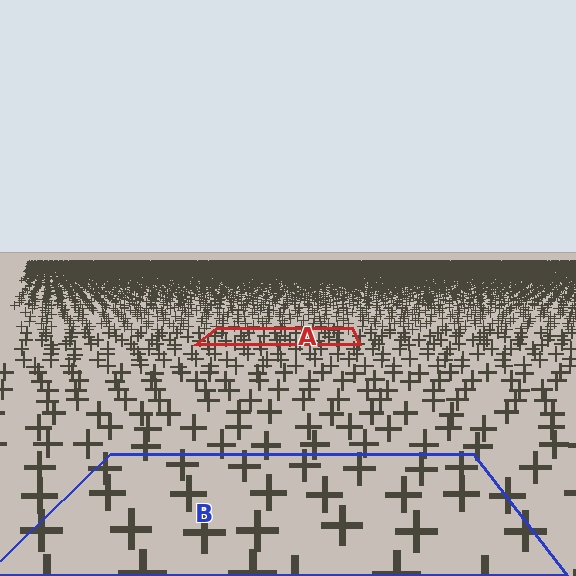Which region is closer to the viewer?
Region B is closer. The texture elements there are larger and more spread out.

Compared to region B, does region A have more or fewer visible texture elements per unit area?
Region A has more texture elements per unit area — they are packed more densely because it is farther away.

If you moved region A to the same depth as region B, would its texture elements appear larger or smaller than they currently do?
They would appear larger. At a closer depth, the same texture elements are projected at a bigger on-screen size.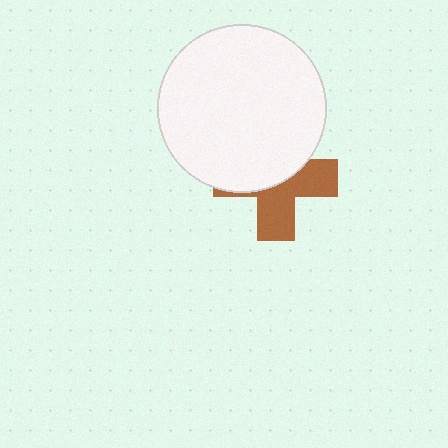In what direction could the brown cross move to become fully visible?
The brown cross could move down. That would shift it out from behind the white circle entirely.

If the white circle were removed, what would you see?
You would see the complete brown cross.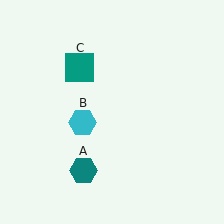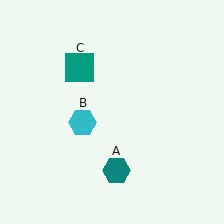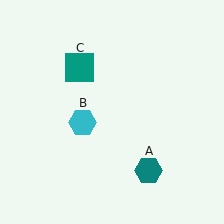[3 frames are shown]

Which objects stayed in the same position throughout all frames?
Cyan hexagon (object B) and teal square (object C) remained stationary.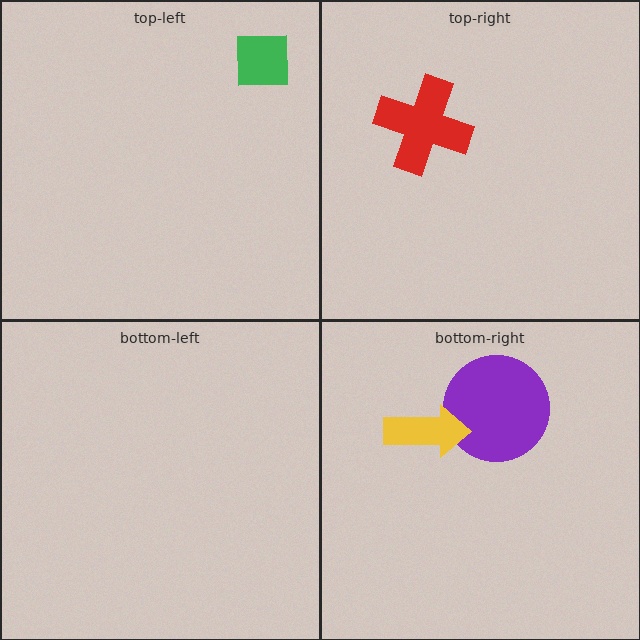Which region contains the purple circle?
The bottom-right region.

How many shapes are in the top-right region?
1.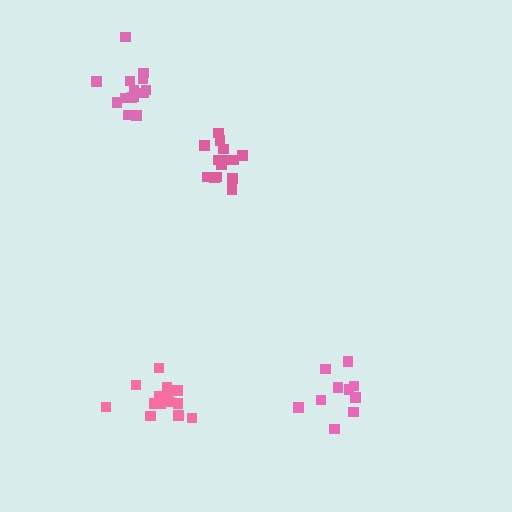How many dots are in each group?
Group 1: 15 dots, Group 2: 10 dots, Group 3: 15 dots, Group 4: 14 dots (54 total).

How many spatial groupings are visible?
There are 4 spatial groupings.